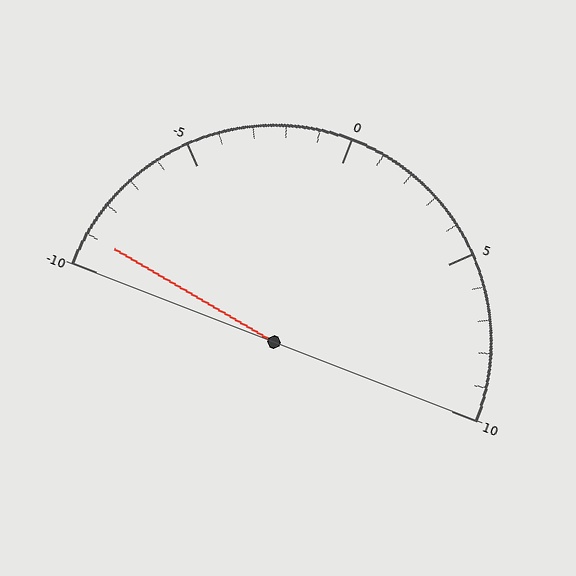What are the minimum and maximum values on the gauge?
The gauge ranges from -10 to 10.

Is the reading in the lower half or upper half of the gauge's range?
The reading is in the lower half of the range (-10 to 10).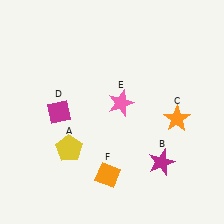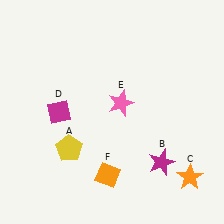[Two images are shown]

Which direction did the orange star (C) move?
The orange star (C) moved down.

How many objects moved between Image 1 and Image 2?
1 object moved between the two images.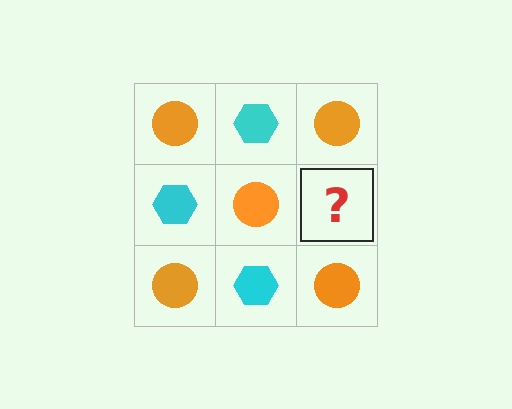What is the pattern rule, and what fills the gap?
The rule is that it alternates orange circle and cyan hexagon in a checkerboard pattern. The gap should be filled with a cyan hexagon.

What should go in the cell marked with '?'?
The missing cell should contain a cyan hexagon.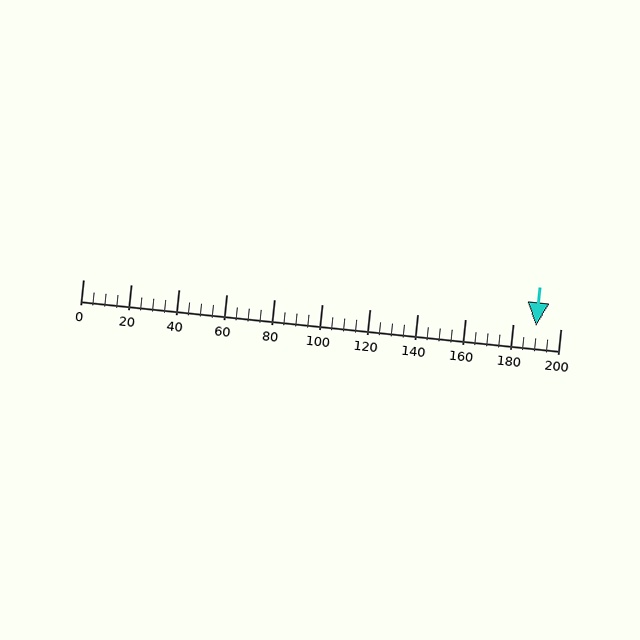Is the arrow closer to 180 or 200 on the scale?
The arrow is closer to 180.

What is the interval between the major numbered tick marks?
The major tick marks are spaced 20 units apart.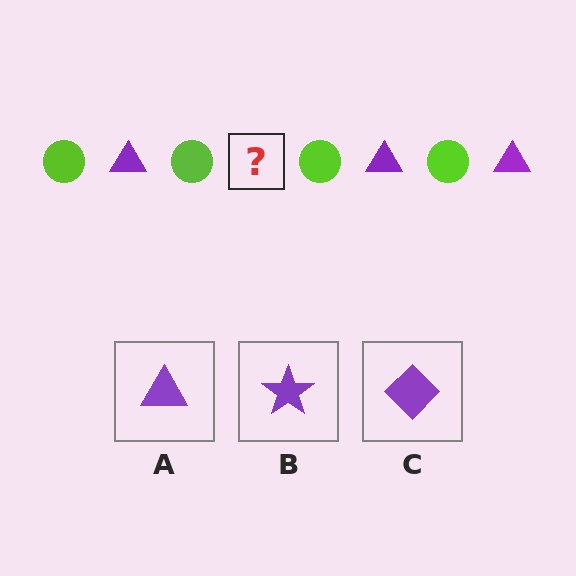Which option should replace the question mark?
Option A.